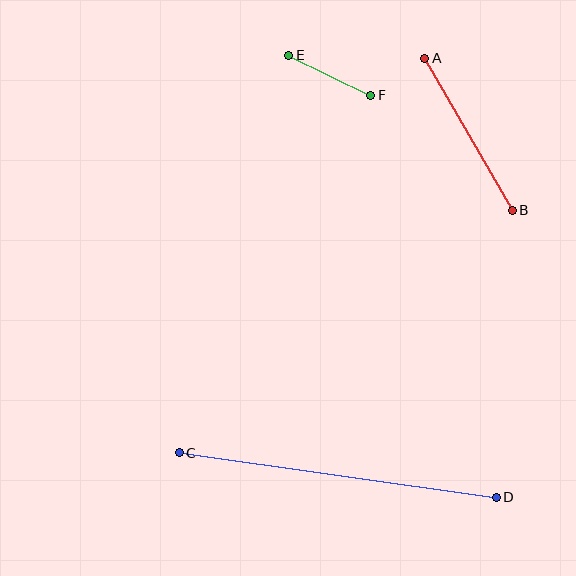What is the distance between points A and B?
The distance is approximately 175 pixels.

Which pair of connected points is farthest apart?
Points C and D are farthest apart.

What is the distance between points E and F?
The distance is approximately 91 pixels.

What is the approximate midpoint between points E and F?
The midpoint is at approximately (330, 75) pixels.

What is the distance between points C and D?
The distance is approximately 320 pixels.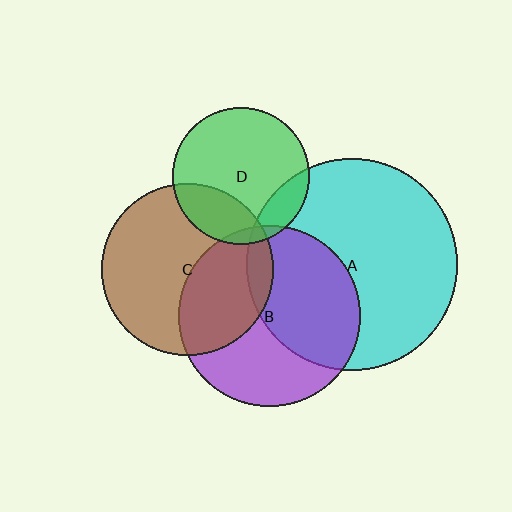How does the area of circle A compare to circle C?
Approximately 1.5 times.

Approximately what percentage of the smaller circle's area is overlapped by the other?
Approximately 25%.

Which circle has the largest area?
Circle A (cyan).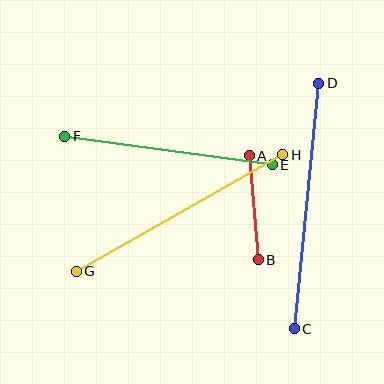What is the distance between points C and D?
The distance is approximately 247 pixels.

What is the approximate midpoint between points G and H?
The midpoint is at approximately (180, 213) pixels.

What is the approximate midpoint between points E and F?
The midpoint is at approximately (168, 150) pixels.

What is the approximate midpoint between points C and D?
The midpoint is at approximately (306, 206) pixels.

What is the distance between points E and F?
The distance is approximately 210 pixels.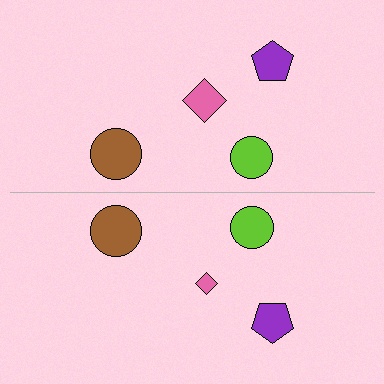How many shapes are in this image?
There are 8 shapes in this image.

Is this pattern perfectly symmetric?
No, the pattern is not perfectly symmetric. The pink diamond on the bottom side has a different size than its mirror counterpart.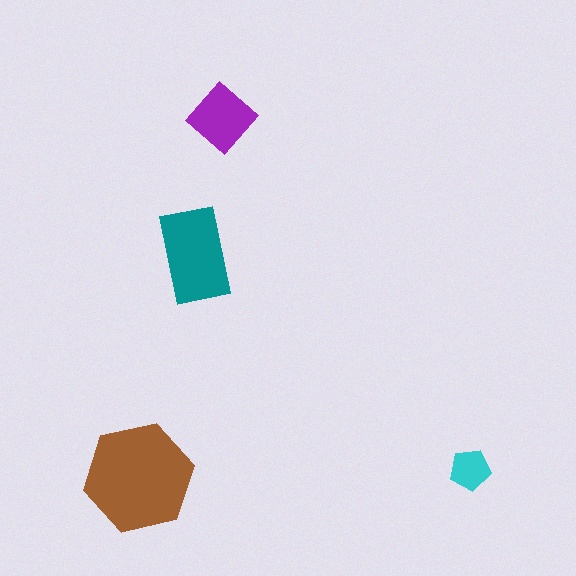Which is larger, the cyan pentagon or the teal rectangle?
The teal rectangle.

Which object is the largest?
The brown hexagon.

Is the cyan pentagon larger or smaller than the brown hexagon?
Smaller.